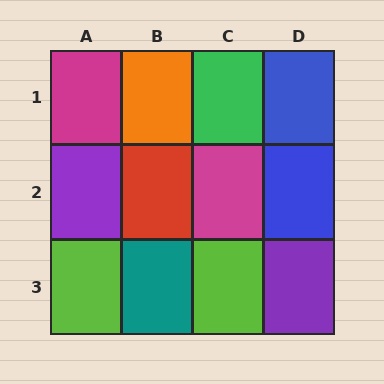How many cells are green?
1 cell is green.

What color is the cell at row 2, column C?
Magenta.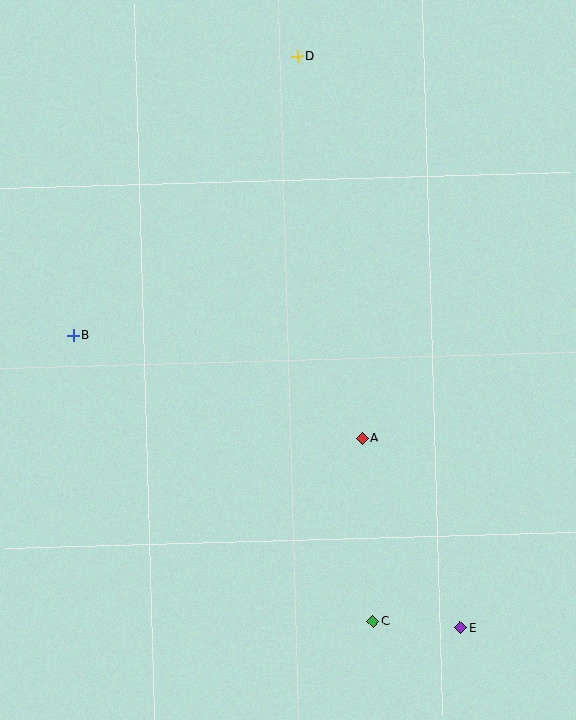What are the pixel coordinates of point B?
Point B is at (74, 336).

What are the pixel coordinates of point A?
Point A is at (362, 438).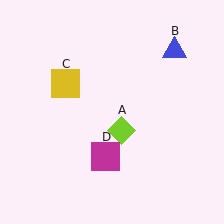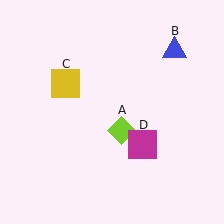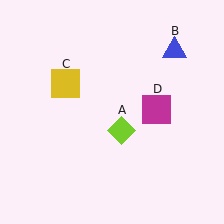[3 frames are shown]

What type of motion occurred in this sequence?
The magenta square (object D) rotated counterclockwise around the center of the scene.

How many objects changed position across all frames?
1 object changed position: magenta square (object D).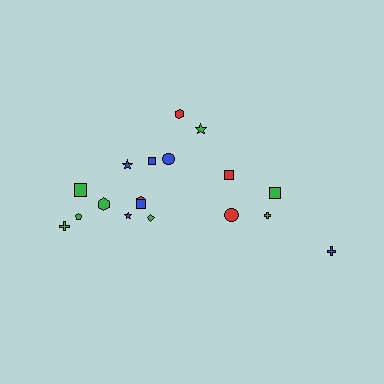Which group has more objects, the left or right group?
The left group.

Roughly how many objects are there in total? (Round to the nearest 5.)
Roughly 20 objects in total.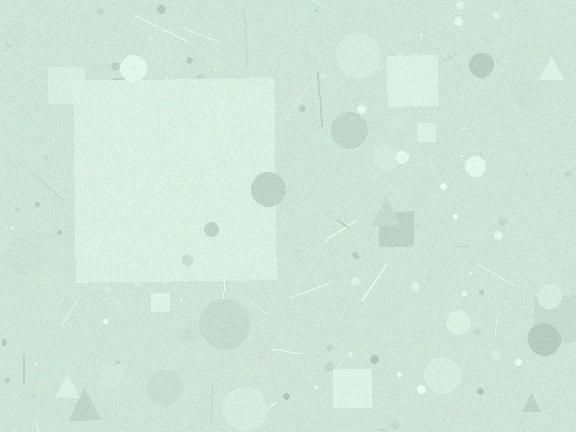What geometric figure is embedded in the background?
A square is embedded in the background.